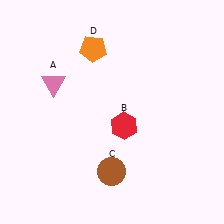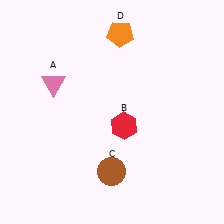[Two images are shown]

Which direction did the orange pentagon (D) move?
The orange pentagon (D) moved right.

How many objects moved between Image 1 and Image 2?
1 object moved between the two images.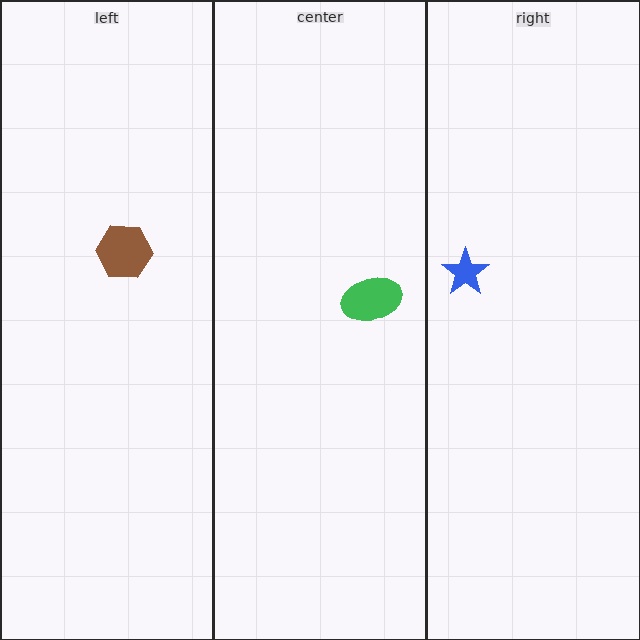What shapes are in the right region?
The blue star.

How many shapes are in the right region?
1.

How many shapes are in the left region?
1.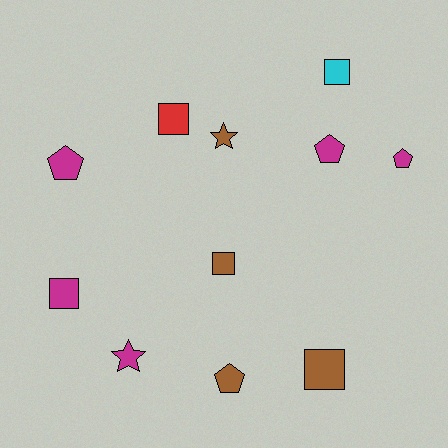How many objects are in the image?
There are 11 objects.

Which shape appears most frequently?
Square, with 5 objects.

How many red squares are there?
There is 1 red square.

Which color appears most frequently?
Magenta, with 5 objects.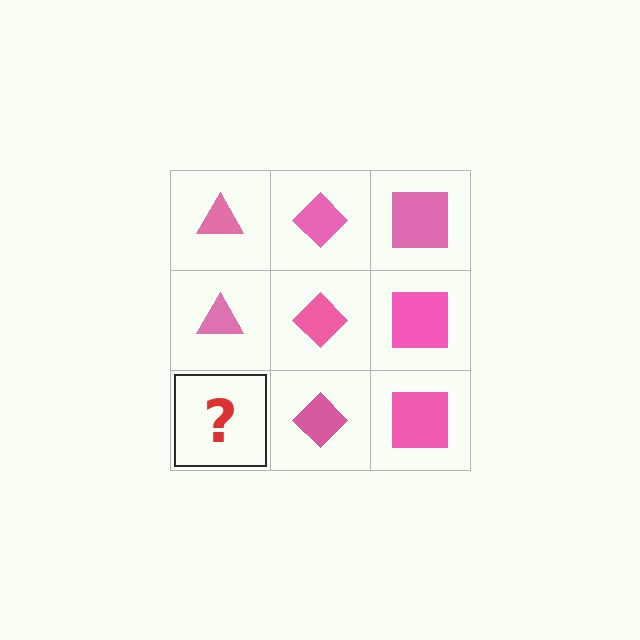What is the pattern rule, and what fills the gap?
The rule is that each column has a consistent shape. The gap should be filled with a pink triangle.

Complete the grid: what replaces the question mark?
The question mark should be replaced with a pink triangle.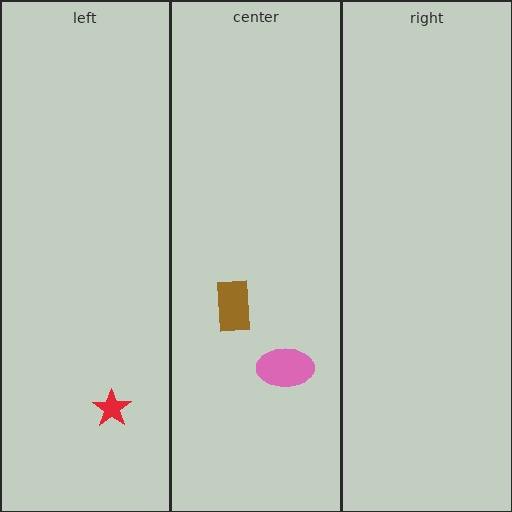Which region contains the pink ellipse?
The center region.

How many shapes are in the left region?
1.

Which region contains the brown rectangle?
The center region.